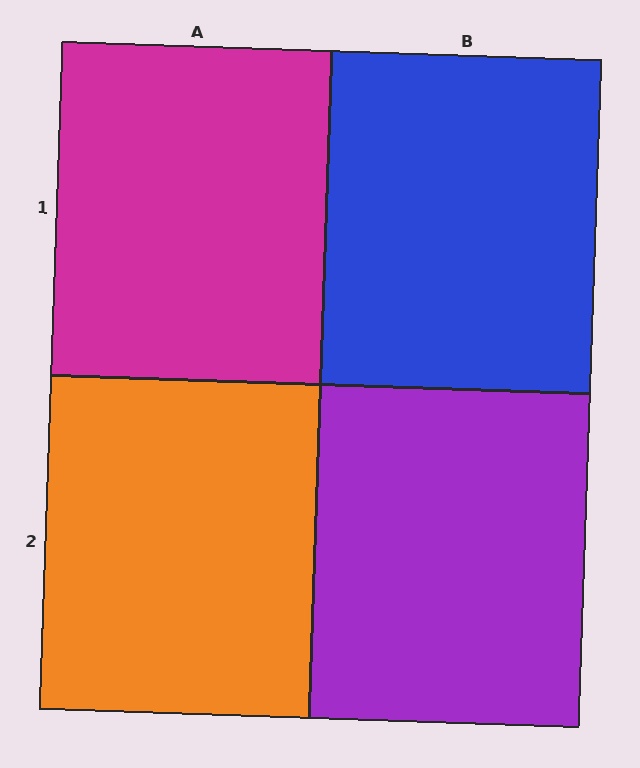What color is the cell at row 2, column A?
Orange.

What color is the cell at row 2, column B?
Purple.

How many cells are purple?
1 cell is purple.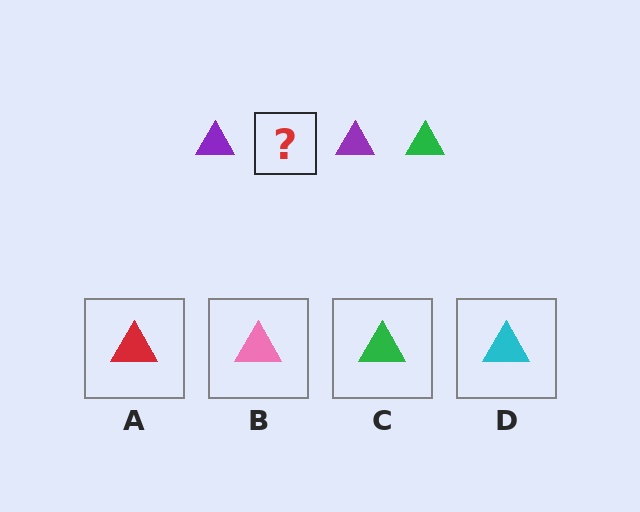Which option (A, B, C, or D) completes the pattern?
C.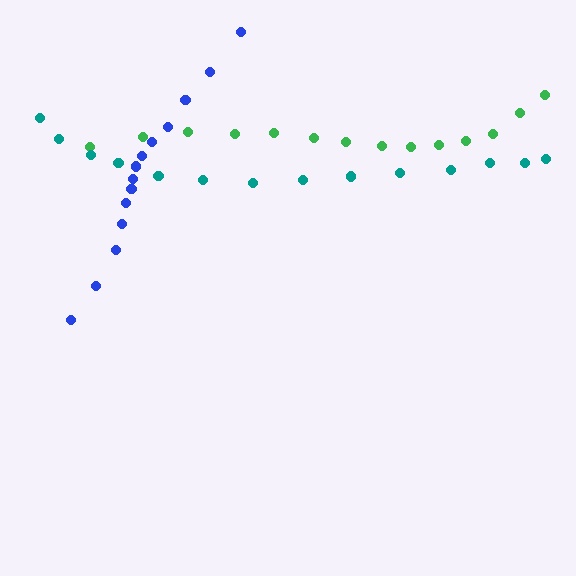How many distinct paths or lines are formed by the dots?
There are 3 distinct paths.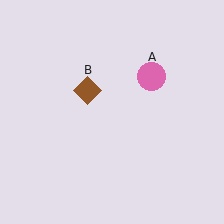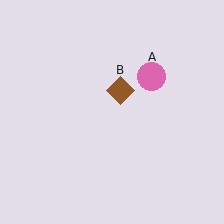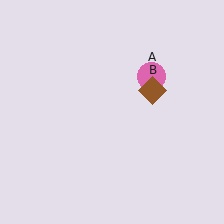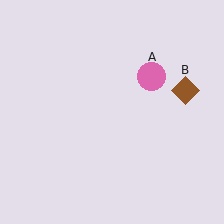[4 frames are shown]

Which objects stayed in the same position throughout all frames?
Pink circle (object A) remained stationary.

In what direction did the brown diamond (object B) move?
The brown diamond (object B) moved right.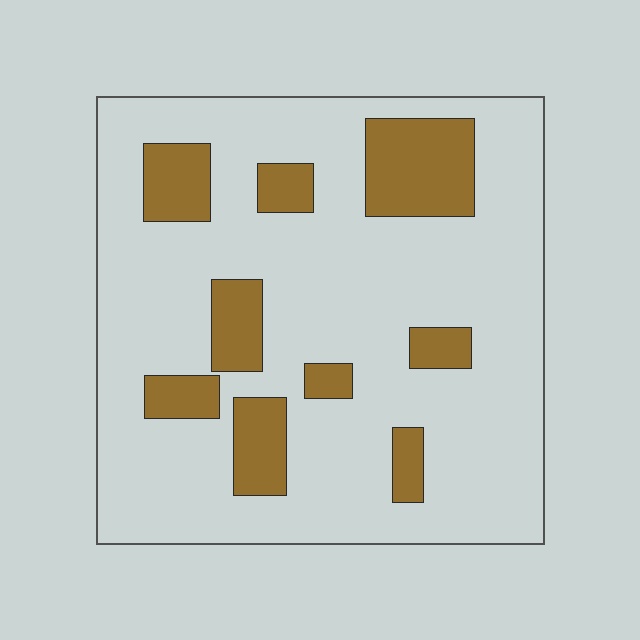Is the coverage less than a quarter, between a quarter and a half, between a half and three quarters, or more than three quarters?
Less than a quarter.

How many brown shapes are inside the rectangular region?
9.